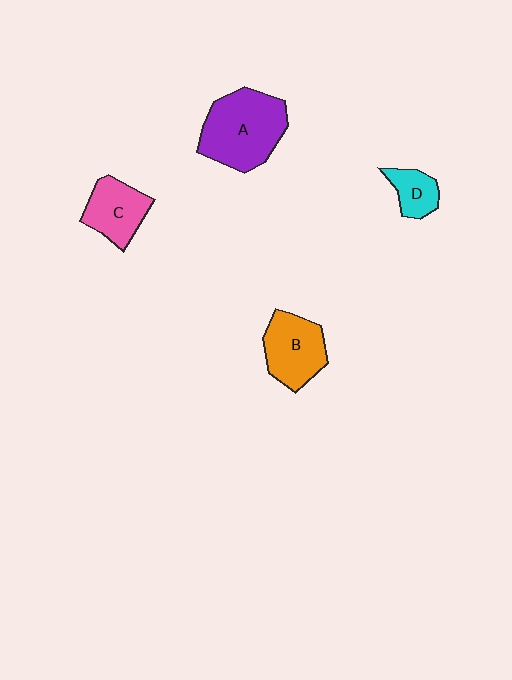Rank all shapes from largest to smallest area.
From largest to smallest: A (purple), B (orange), C (pink), D (cyan).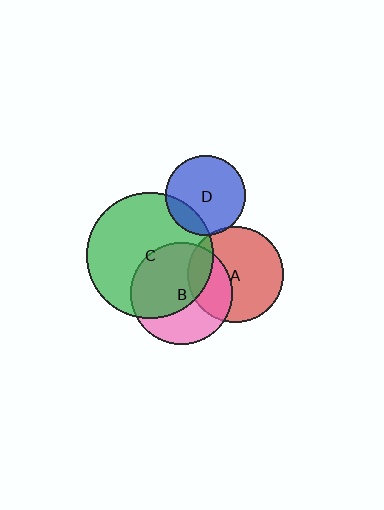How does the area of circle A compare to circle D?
Approximately 1.5 times.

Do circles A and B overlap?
Yes.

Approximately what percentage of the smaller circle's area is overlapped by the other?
Approximately 35%.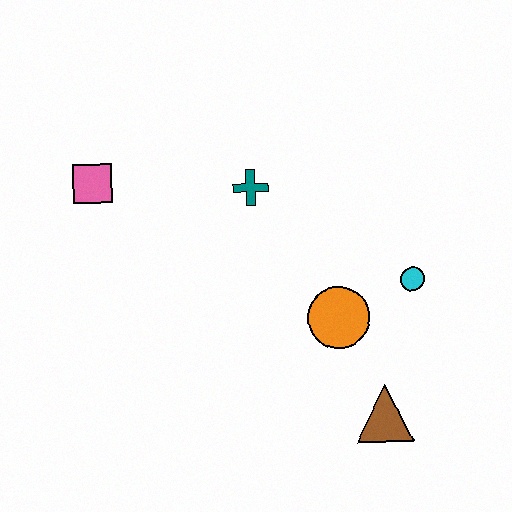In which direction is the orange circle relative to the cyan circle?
The orange circle is to the left of the cyan circle.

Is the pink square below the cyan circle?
No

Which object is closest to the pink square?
The teal cross is closest to the pink square.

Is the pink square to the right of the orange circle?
No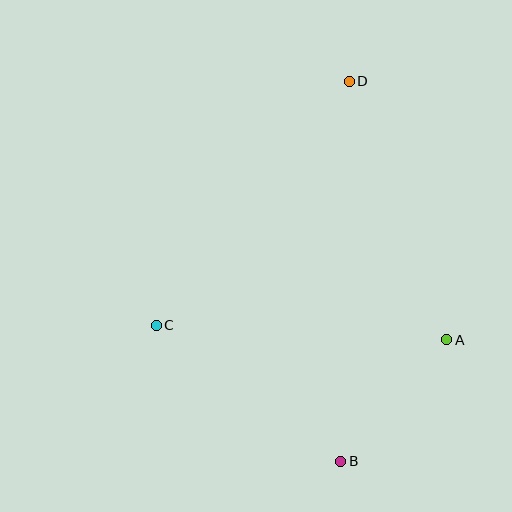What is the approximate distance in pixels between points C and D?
The distance between C and D is approximately 311 pixels.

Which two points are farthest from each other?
Points B and D are farthest from each other.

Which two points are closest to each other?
Points A and B are closest to each other.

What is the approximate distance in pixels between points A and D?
The distance between A and D is approximately 276 pixels.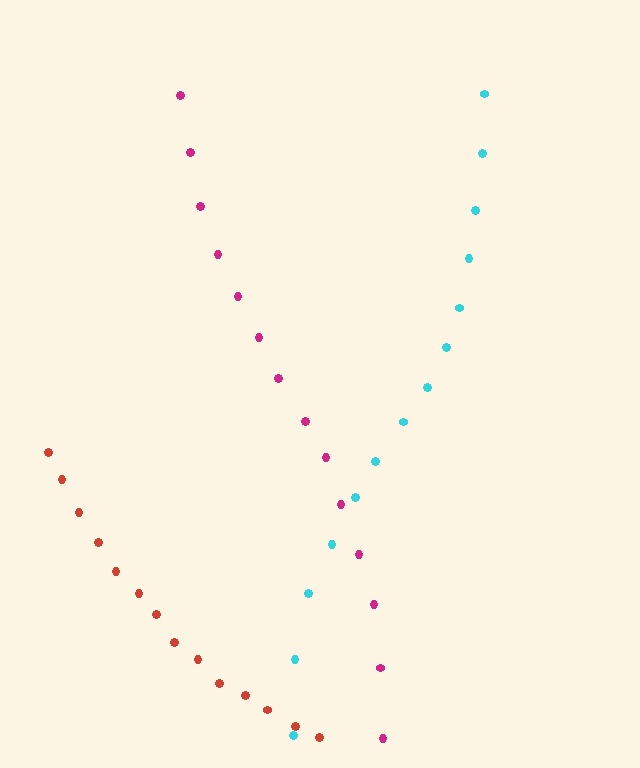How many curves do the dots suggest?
There are 3 distinct paths.